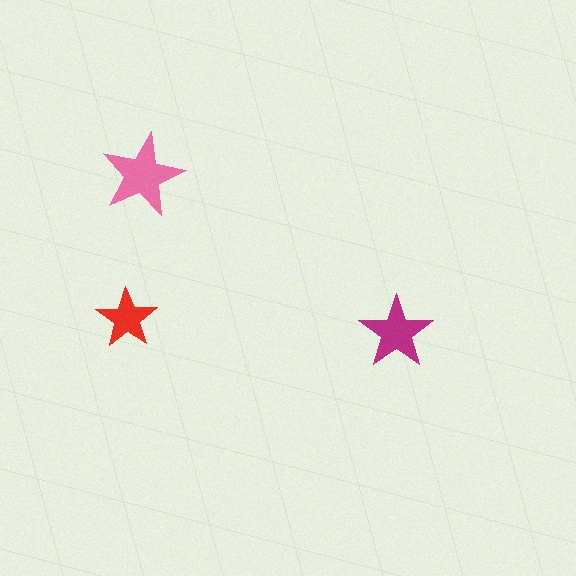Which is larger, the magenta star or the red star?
The magenta one.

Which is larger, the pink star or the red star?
The pink one.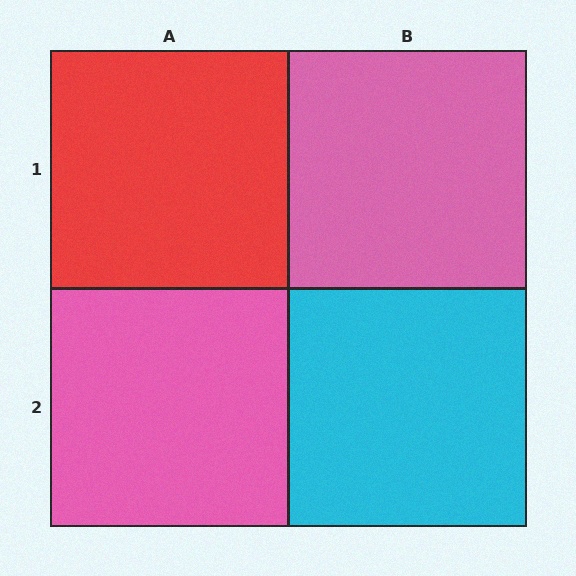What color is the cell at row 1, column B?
Pink.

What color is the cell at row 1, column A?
Red.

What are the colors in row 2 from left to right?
Pink, cyan.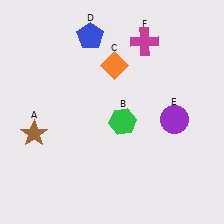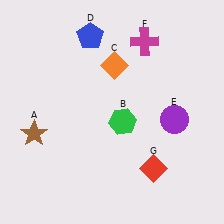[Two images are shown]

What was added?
A red diamond (G) was added in Image 2.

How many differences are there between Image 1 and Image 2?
There is 1 difference between the two images.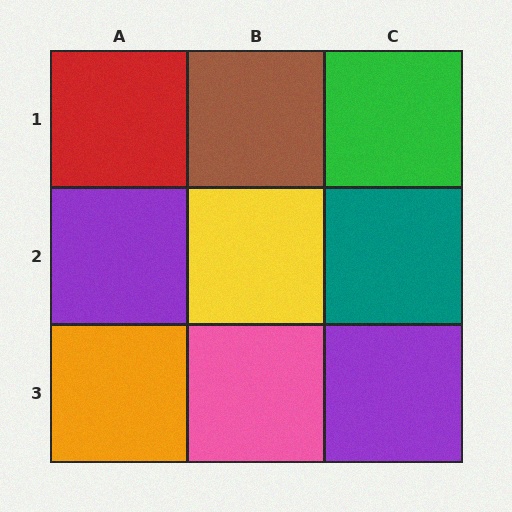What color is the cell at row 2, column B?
Yellow.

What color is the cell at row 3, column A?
Orange.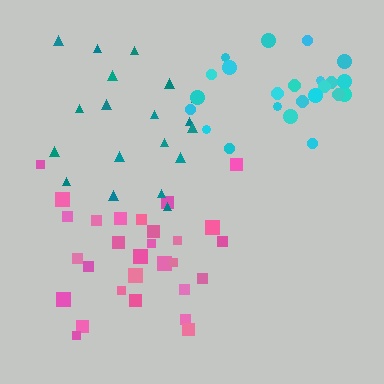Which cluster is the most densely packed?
Cyan.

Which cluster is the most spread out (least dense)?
Teal.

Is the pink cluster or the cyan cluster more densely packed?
Cyan.